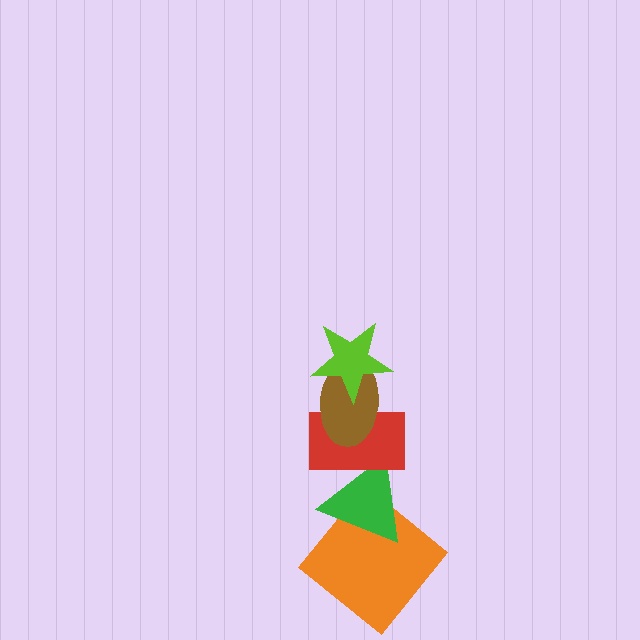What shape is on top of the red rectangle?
The brown ellipse is on top of the red rectangle.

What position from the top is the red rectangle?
The red rectangle is 3rd from the top.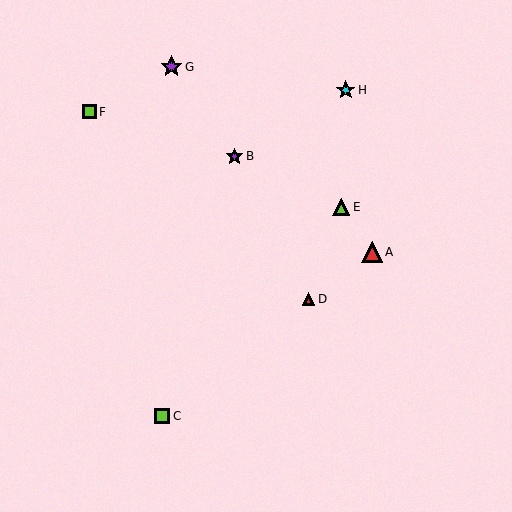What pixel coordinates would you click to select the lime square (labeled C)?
Click at (162, 416) to select the lime square C.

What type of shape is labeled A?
Shape A is a red triangle.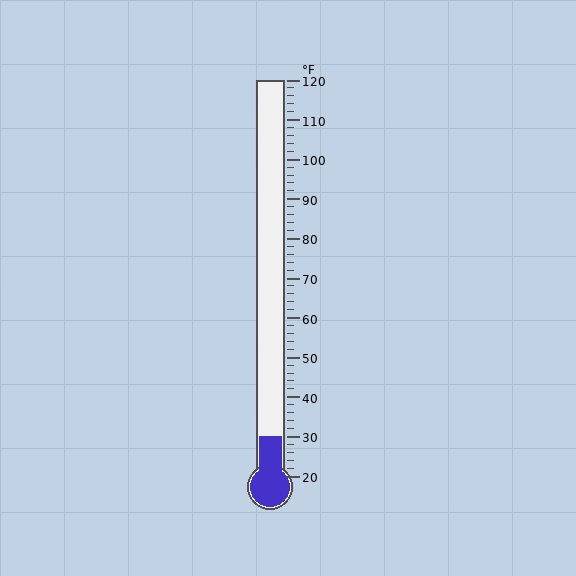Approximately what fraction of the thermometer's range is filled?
The thermometer is filled to approximately 10% of its range.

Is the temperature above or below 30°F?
The temperature is at 30°F.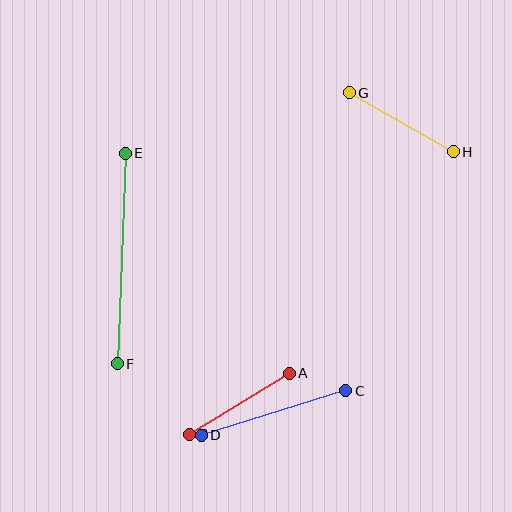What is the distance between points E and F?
The distance is approximately 211 pixels.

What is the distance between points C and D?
The distance is approximately 151 pixels.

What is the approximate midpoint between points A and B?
The midpoint is at approximately (240, 404) pixels.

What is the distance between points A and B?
The distance is approximately 117 pixels.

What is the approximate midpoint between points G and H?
The midpoint is at approximately (401, 122) pixels.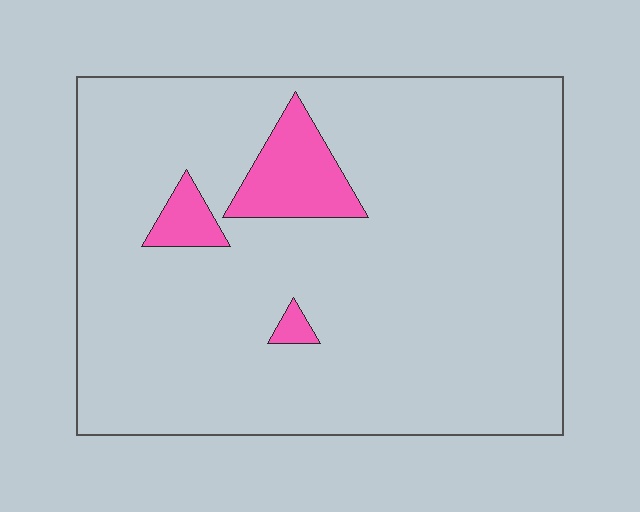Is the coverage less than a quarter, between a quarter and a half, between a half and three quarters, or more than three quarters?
Less than a quarter.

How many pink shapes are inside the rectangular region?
3.